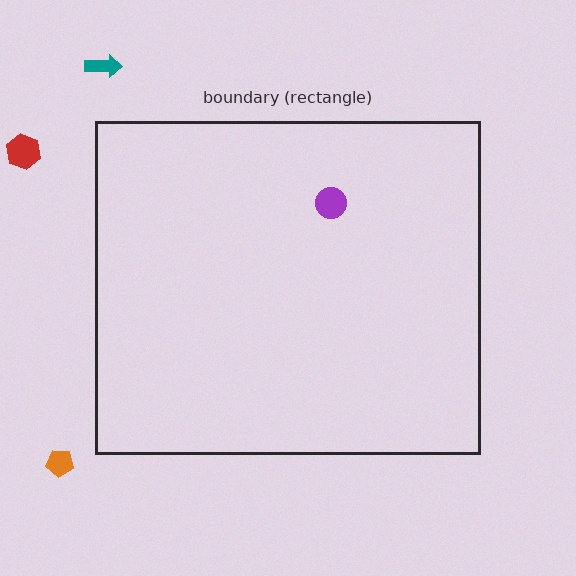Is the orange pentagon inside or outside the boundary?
Outside.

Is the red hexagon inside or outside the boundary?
Outside.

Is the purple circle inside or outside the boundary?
Inside.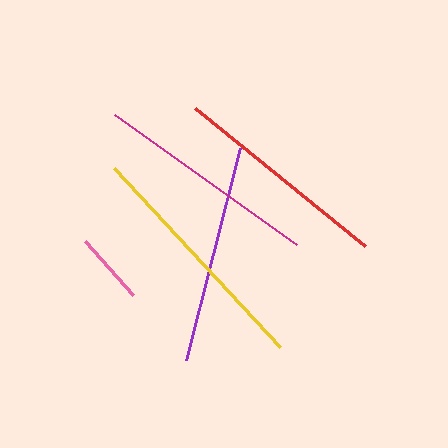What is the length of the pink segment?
The pink segment is approximately 73 pixels long.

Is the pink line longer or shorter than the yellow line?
The yellow line is longer than the pink line.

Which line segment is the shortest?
The pink line is the shortest at approximately 73 pixels.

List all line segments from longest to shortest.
From longest to shortest: yellow, magenta, red, purple, pink.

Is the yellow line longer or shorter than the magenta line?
The yellow line is longer than the magenta line.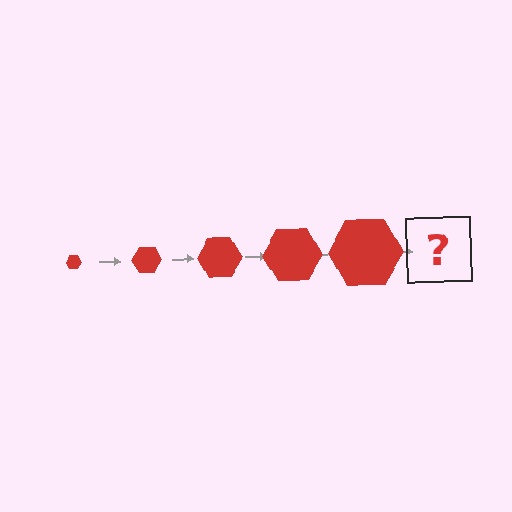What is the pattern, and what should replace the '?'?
The pattern is that the hexagon gets progressively larger each step. The '?' should be a red hexagon, larger than the previous one.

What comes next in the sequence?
The next element should be a red hexagon, larger than the previous one.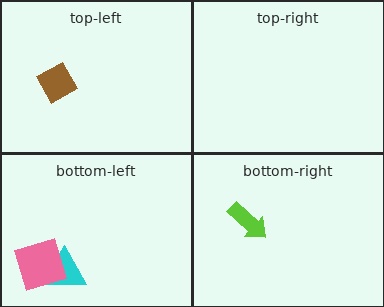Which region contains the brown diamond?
The top-left region.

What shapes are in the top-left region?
The brown diamond.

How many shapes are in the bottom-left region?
2.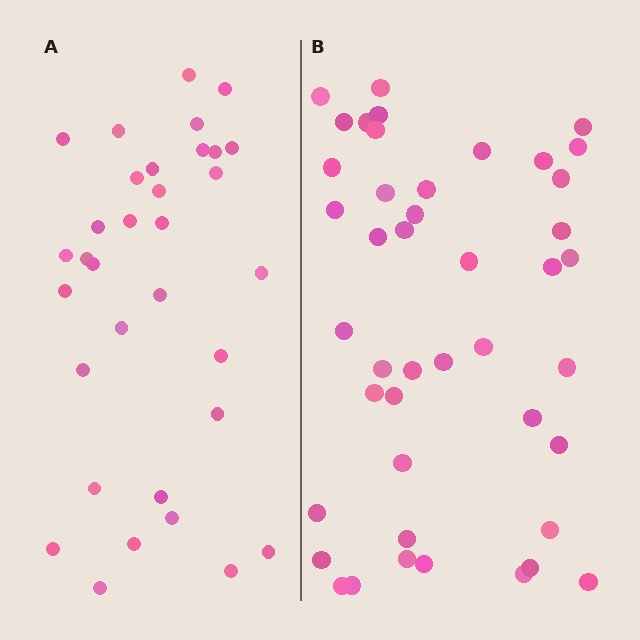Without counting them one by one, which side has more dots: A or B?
Region B (the right region) has more dots.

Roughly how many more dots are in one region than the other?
Region B has roughly 12 or so more dots than region A.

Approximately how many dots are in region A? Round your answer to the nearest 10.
About 30 dots. (The exact count is 33, which rounds to 30.)